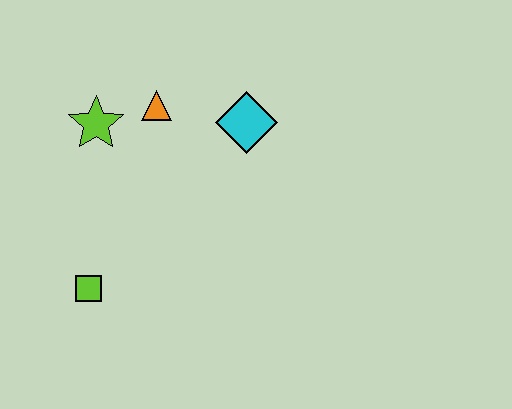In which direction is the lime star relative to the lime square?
The lime star is above the lime square.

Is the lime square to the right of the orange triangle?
No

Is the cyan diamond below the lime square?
No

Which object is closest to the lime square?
The lime star is closest to the lime square.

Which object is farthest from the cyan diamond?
The lime square is farthest from the cyan diamond.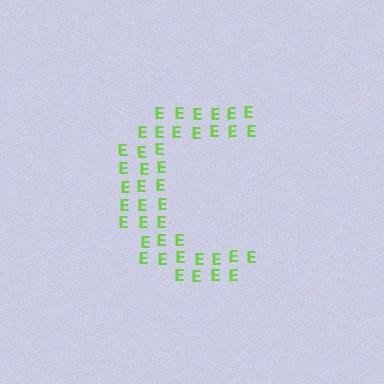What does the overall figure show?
The overall figure shows the letter C.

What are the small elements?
The small elements are letter E's.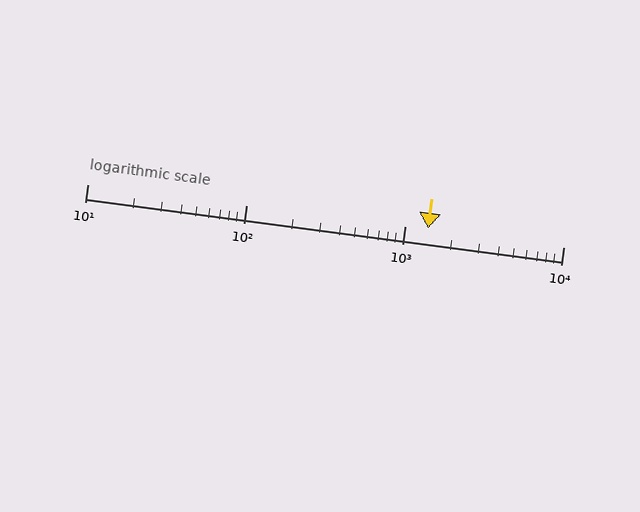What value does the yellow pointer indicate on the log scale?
The pointer indicates approximately 1400.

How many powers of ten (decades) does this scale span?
The scale spans 3 decades, from 10 to 10000.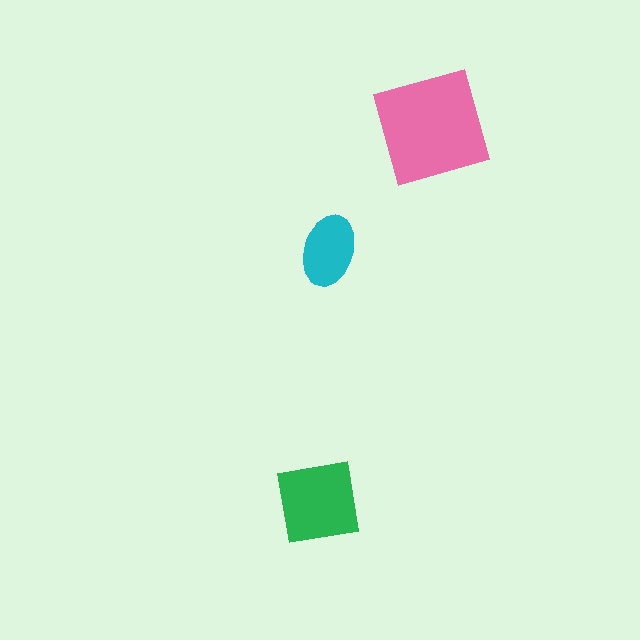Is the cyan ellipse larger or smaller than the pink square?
Smaller.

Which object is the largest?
The pink square.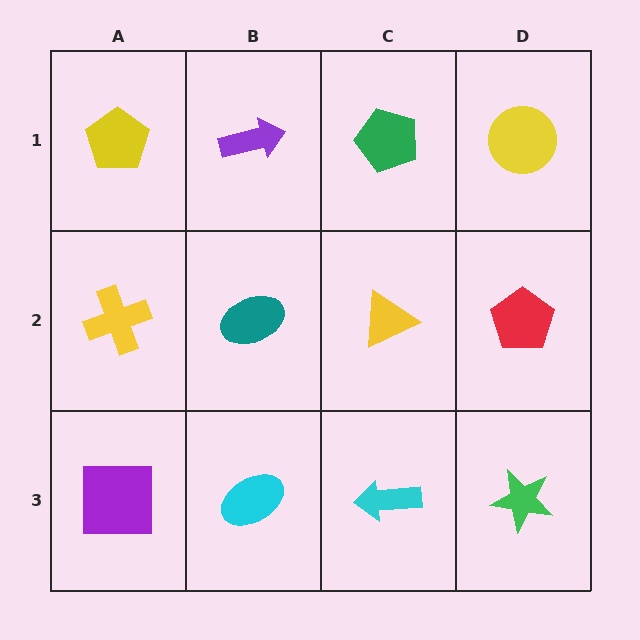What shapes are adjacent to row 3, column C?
A yellow triangle (row 2, column C), a cyan ellipse (row 3, column B), a green star (row 3, column D).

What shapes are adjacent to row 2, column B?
A purple arrow (row 1, column B), a cyan ellipse (row 3, column B), a yellow cross (row 2, column A), a yellow triangle (row 2, column C).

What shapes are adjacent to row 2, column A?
A yellow pentagon (row 1, column A), a purple square (row 3, column A), a teal ellipse (row 2, column B).